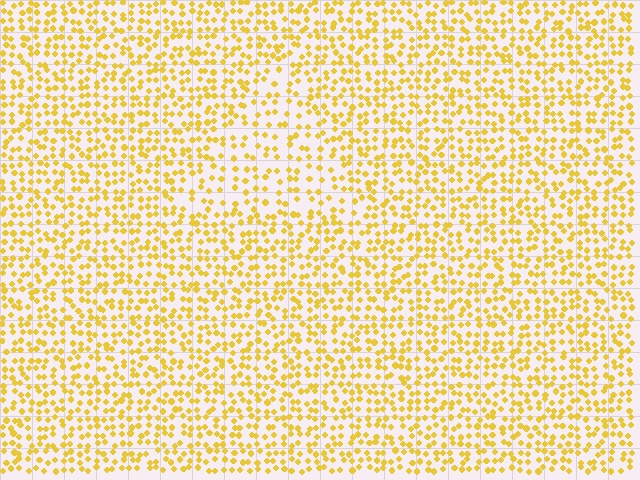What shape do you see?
I see a triangle.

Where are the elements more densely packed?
The elements are more densely packed outside the triangle boundary.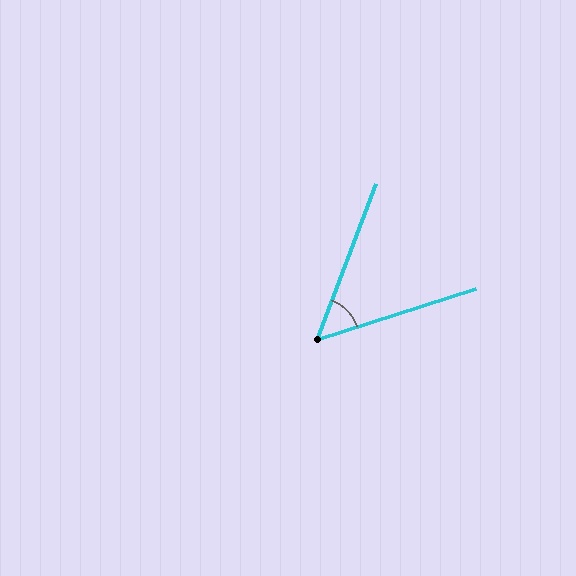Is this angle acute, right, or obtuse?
It is acute.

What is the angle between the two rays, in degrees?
Approximately 52 degrees.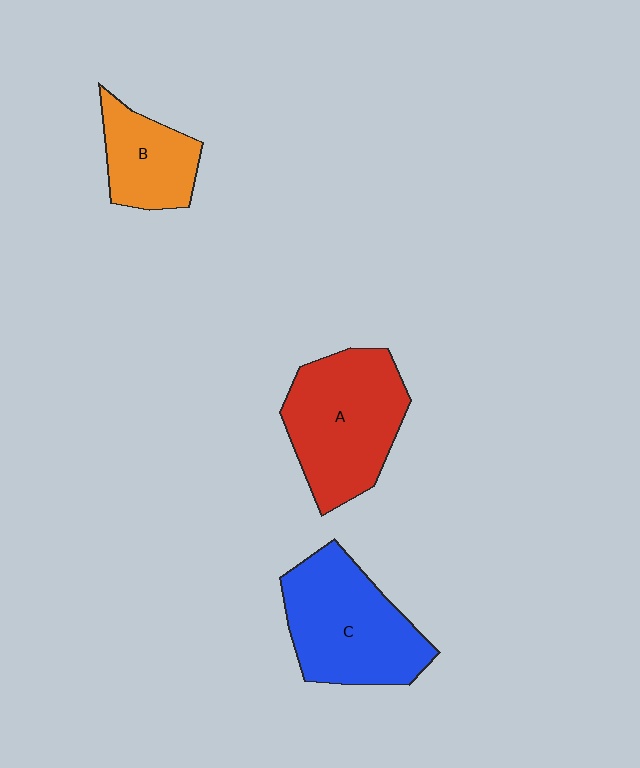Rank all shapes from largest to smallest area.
From largest to smallest: A (red), C (blue), B (orange).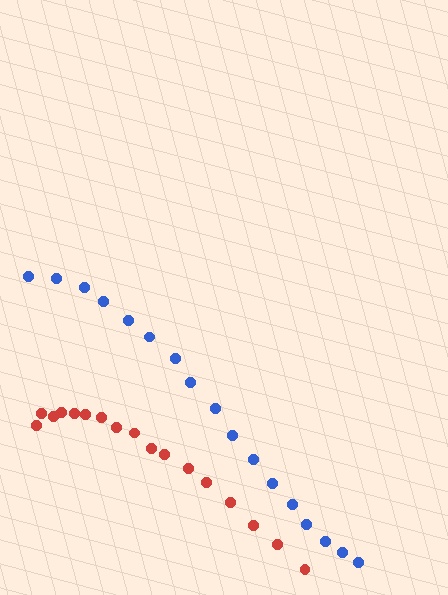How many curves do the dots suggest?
There are 2 distinct paths.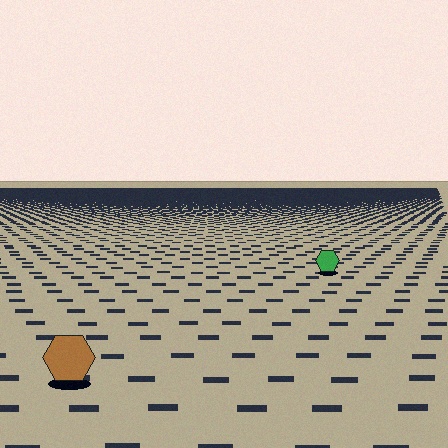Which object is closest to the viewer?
The brown hexagon is closest. The texture marks near it are larger and more spread out.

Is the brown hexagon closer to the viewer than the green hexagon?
Yes. The brown hexagon is closer — you can tell from the texture gradient: the ground texture is coarser near it.